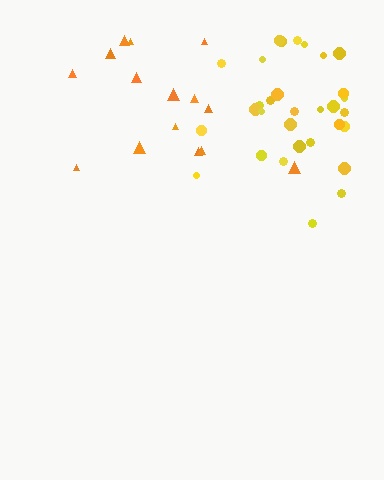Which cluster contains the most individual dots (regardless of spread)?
Yellow (31).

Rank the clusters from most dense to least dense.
yellow, orange.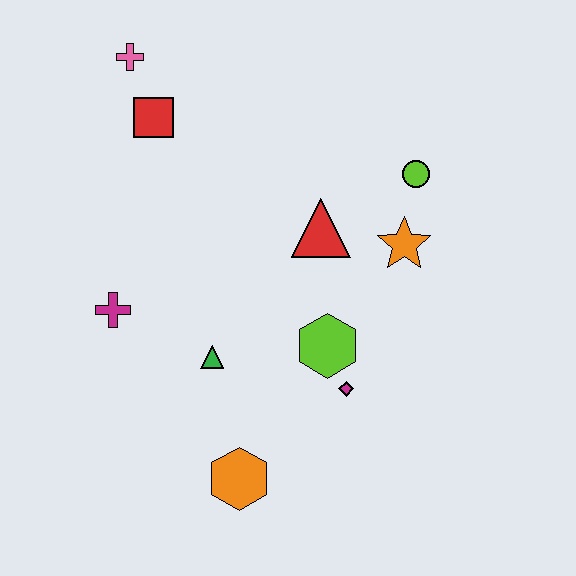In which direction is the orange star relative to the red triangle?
The orange star is to the right of the red triangle.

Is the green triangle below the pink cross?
Yes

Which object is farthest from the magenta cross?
The lime circle is farthest from the magenta cross.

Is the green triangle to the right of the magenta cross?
Yes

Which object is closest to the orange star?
The lime circle is closest to the orange star.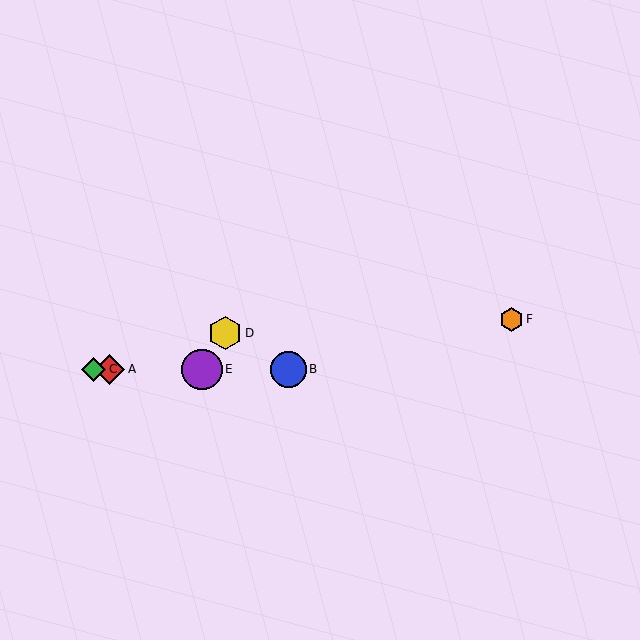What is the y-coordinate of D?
Object D is at y≈333.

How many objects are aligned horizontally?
4 objects (A, B, C, E) are aligned horizontally.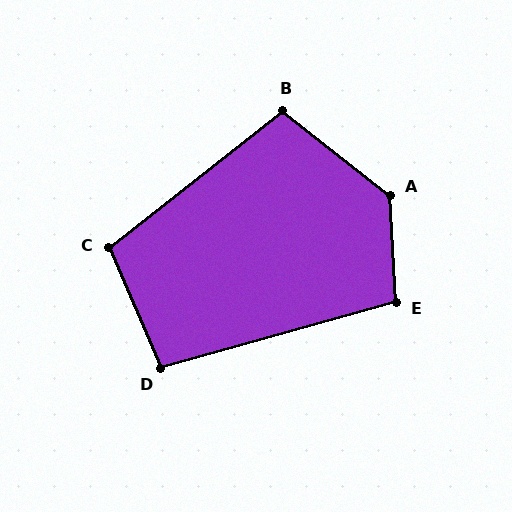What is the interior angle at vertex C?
Approximately 105 degrees (obtuse).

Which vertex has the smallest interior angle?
D, at approximately 97 degrees.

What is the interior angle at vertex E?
Approximately 103 degrees (obtuse).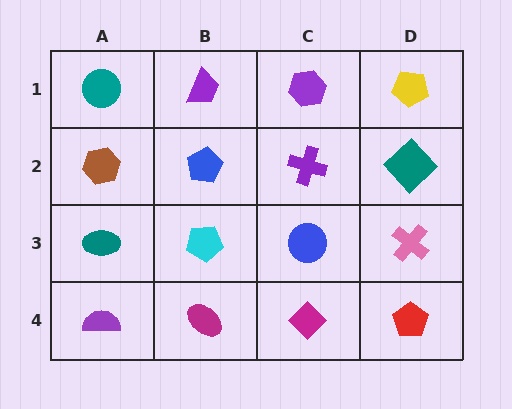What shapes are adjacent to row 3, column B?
A blue pentagon (row 2, column B), a magenta ellipse (row 4, column B), a teal ellipse (row 3, column A), a blue circle (row 3, column C).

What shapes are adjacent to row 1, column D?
A teal diamond (row 2, column D), a purple hexagon (row 1, column C).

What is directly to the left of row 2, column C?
A blue pentagon.